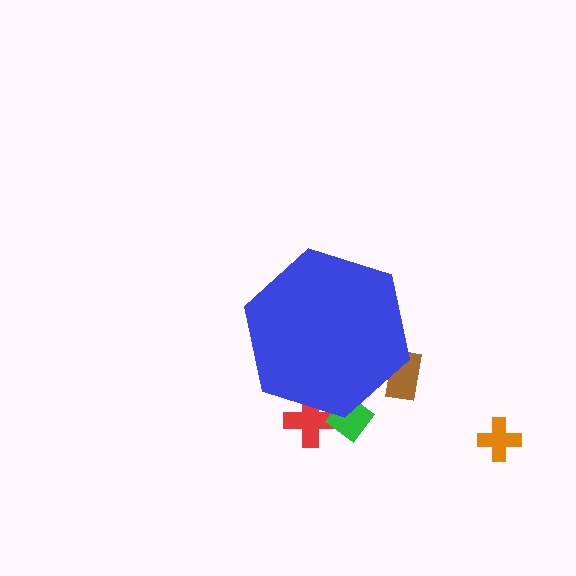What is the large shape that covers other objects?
A blue hexagon.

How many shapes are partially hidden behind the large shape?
3 shapes are partially hidden.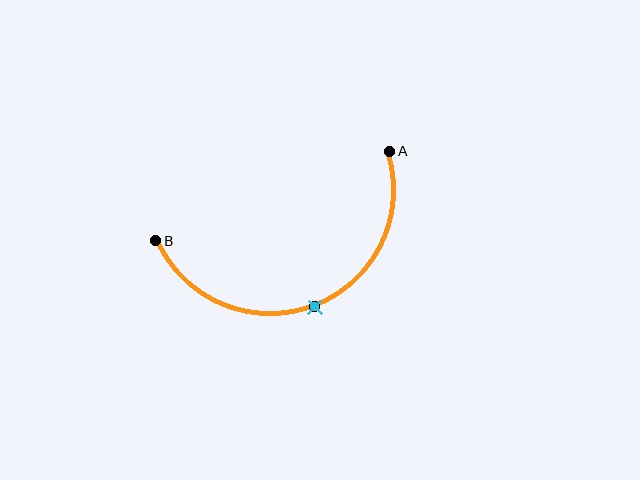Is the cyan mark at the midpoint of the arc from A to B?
Yes. The cyan mark lies on the arc at equal arc-length from both A and B — it is the arc midpoint.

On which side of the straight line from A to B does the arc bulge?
The arc bulges below the straight line connecting A and B.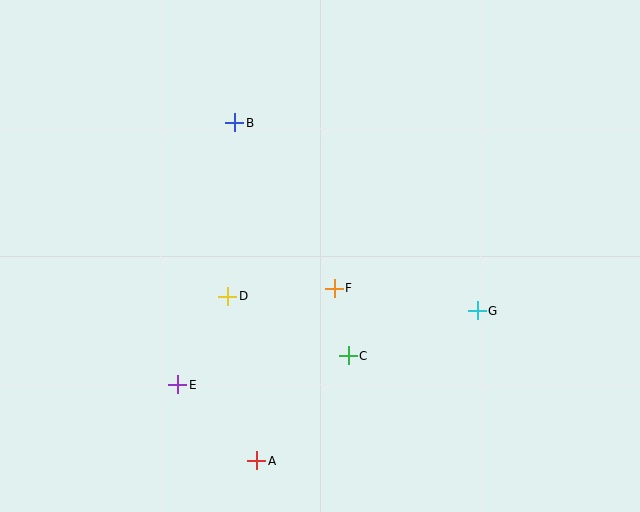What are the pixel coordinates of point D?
Point D is at (228, 296).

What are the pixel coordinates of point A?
Point A is at (257, 461).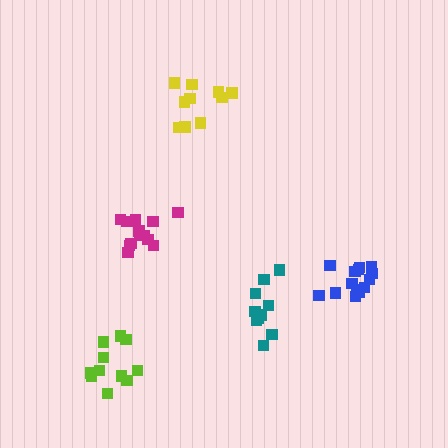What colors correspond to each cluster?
The clusters are colored: teal, lime, yellow, magenta, blue.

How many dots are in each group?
Group 1: 10 dots, Group 2: 11 dots, Group 3: 10 dots, Group 4: 13 dots, Group 5: 14 dots (58 total).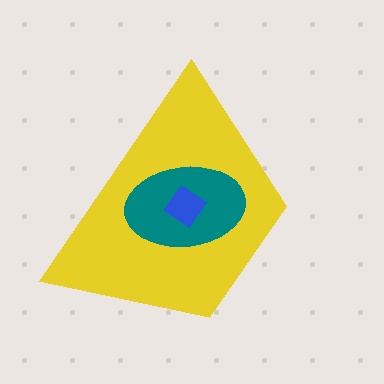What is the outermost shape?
The yellow trapezoid.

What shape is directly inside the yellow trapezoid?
The teal ellipse.